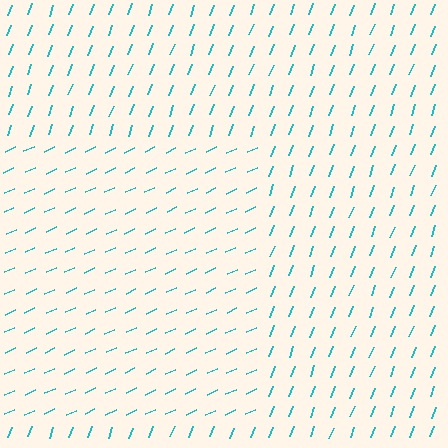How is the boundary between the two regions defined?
The boundary is defined purely by a change in line orientation (approximately 45 degrees difference). All lines are the same color and thickness.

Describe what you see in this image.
The image is filled with small cyan line segments. A rectangle region in the image has lines oriented differently from the surrounding lines, creating a visible texture boundary.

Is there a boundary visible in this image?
Yes, there is a texture boundary formed by a change in line orientation.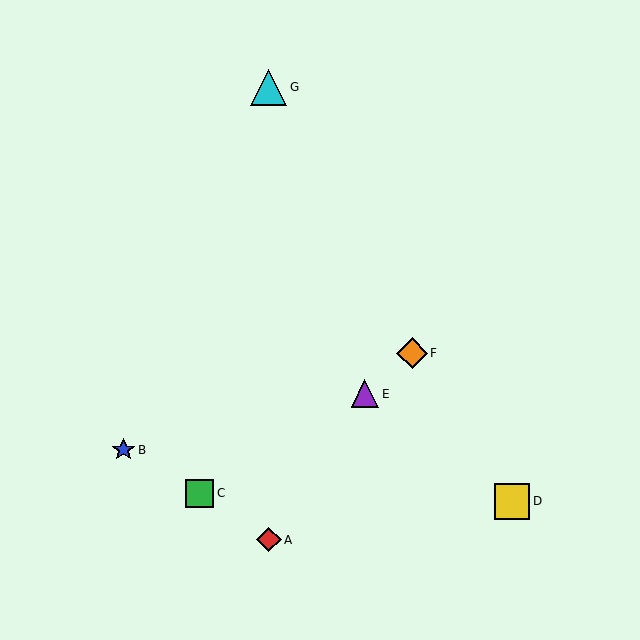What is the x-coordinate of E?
Object E is at x≈365.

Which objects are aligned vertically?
Objects A, G are aligned vertically.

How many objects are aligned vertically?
2 objects (A, G) are aligned vertically.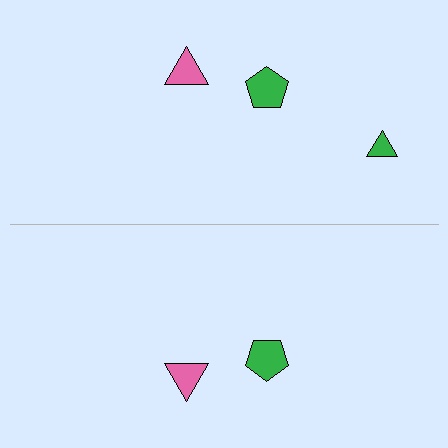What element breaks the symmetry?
A green triangle is missing from the bottom side.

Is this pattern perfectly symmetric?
No, the pattern is not perfectly symmetric. A green triangle is missing from the bottom side.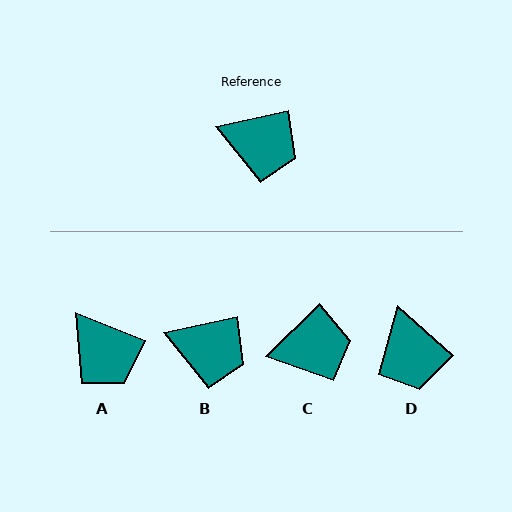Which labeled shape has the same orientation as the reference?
B.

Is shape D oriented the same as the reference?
No, it is off by about 54 degrees.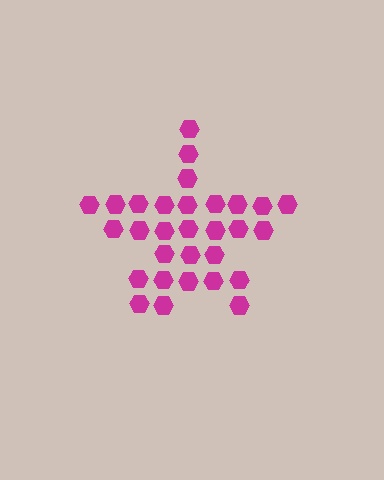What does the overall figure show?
The overall figure shows a star.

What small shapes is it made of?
It is made of small hexagons.